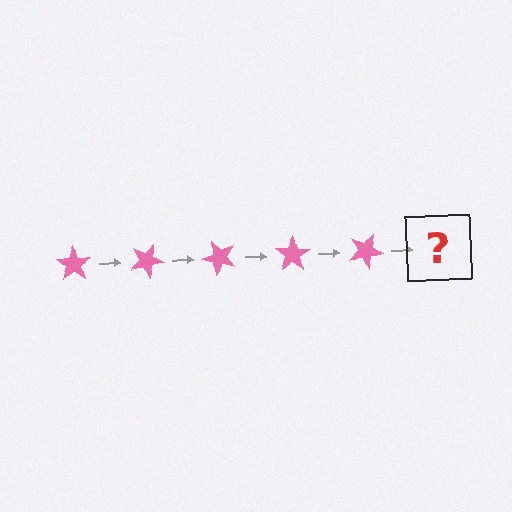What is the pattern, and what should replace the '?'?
The pattern is that the star rotates 25 degrees each step. The '?' should be a pink star rotated 125 degrees.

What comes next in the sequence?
The next element should be a pink star rotated 125 degrees.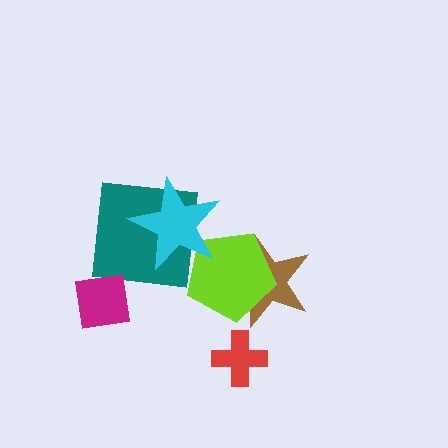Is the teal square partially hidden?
Yes, it is partially covered by another shape.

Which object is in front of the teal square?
The cyan star is in front of the teal square.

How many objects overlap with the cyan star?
2 objects overlap with the cyan star.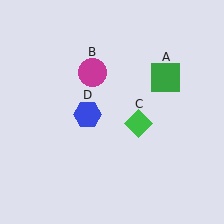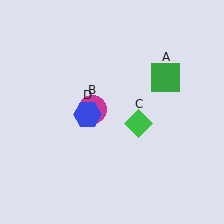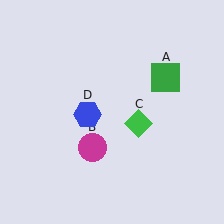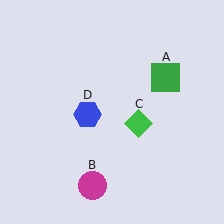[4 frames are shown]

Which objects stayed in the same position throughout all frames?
Green square (object A) and green diamond (object C) and blue hexagon (object D) remained stationary.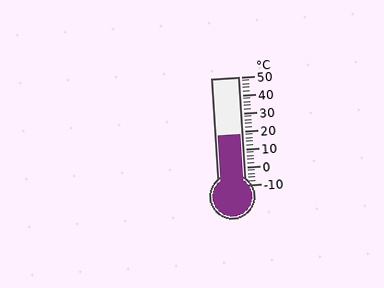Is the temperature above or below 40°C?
The temperature is below 40°C.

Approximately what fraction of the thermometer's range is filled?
The thermometer is filled to approximately 45% of its range.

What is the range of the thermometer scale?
The thermometer scale ranges from -10°C to 50°C.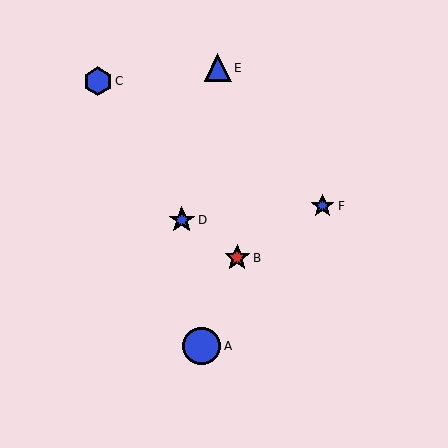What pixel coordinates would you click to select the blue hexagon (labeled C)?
Click at (98, 81) to select the blue hexagon C.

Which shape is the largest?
The blue circle (labeled A) is the largest.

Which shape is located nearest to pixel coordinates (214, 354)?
The blue circle (labeled A) at (202, 346) is nearest to that location.